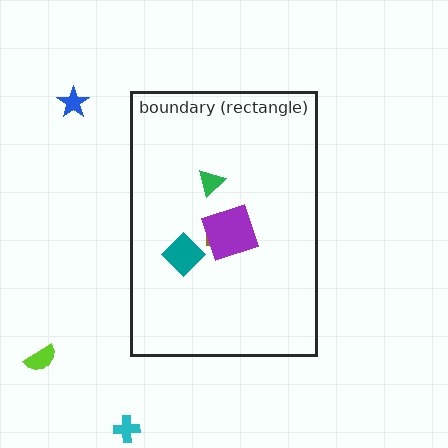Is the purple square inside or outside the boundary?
Inside.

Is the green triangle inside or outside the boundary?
Inside.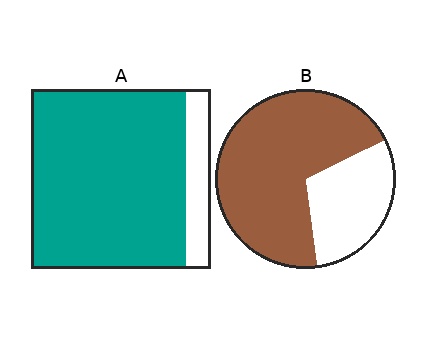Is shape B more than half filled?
Yes.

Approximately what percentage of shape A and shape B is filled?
A is approximately 85% and B is approximately 70%.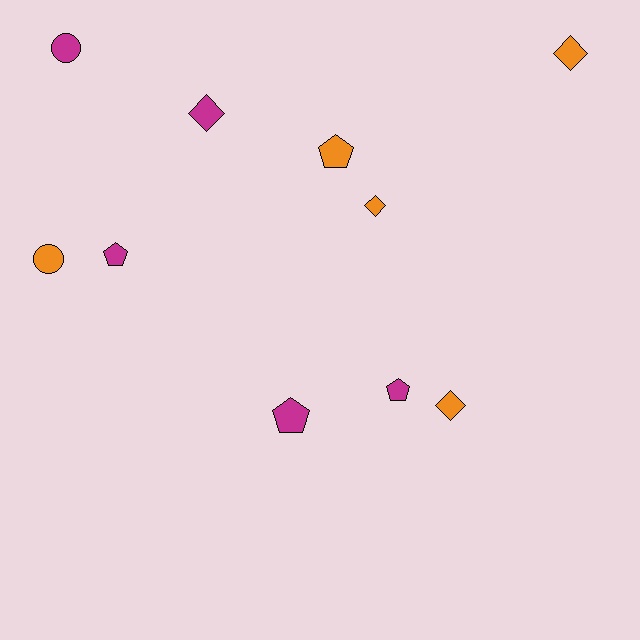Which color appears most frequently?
Magenta, with 5 objects.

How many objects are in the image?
There are 10 objects.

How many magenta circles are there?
There is 1 magenta circle.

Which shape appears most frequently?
Diamond, with 4 objects.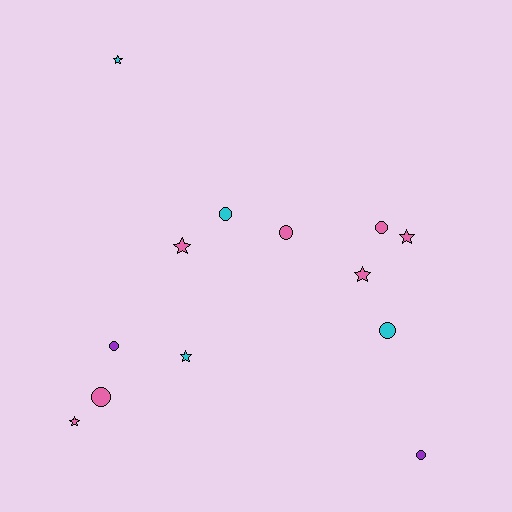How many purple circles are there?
There are 2 purple circles.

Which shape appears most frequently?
Circle, with 7 objects.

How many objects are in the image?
There are 13 objects.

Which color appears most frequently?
Pink, with 7 objects.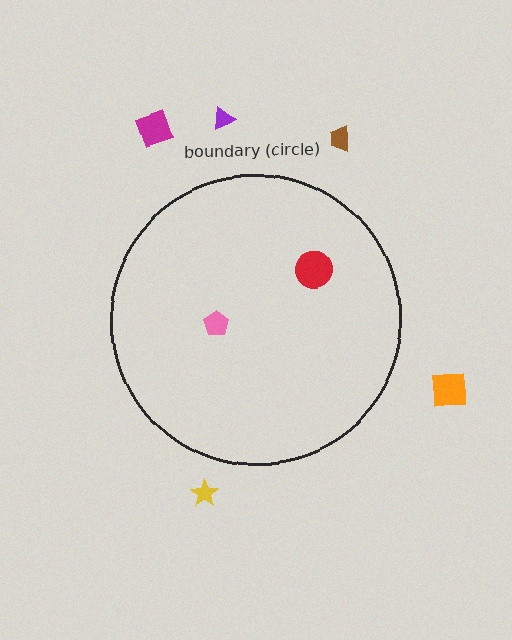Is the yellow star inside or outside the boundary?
Outside.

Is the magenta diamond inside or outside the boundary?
Outside.